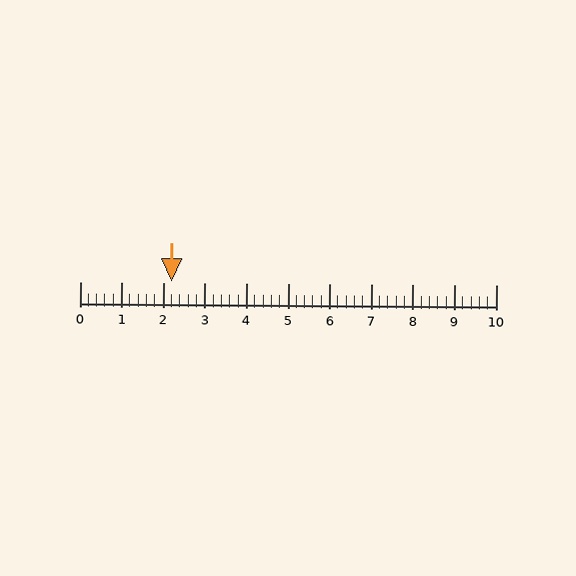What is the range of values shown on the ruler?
The ruler shows values from 0 to 10.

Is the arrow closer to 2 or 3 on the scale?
The arrow is closer to 2.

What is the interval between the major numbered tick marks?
The major tick marks are spaced 1 units apart.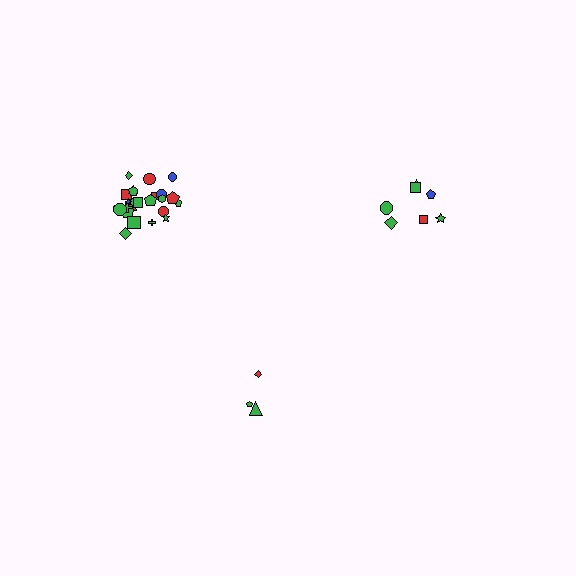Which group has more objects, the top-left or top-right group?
The top-left group.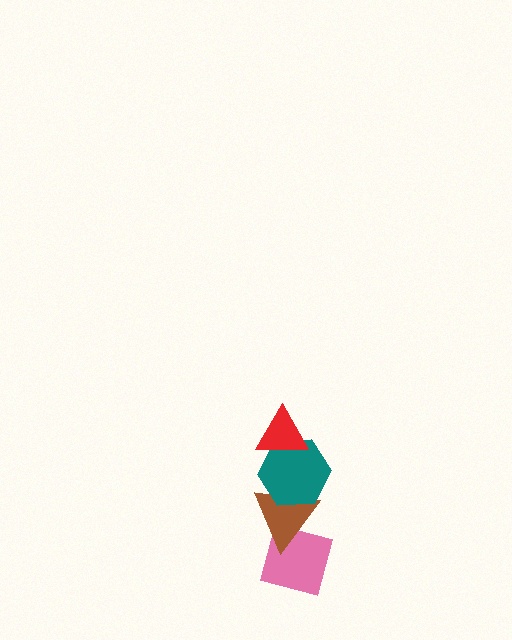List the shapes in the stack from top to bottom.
From top to bottom: the red triangle, the teal hexagon, the brown triangle, the pink square.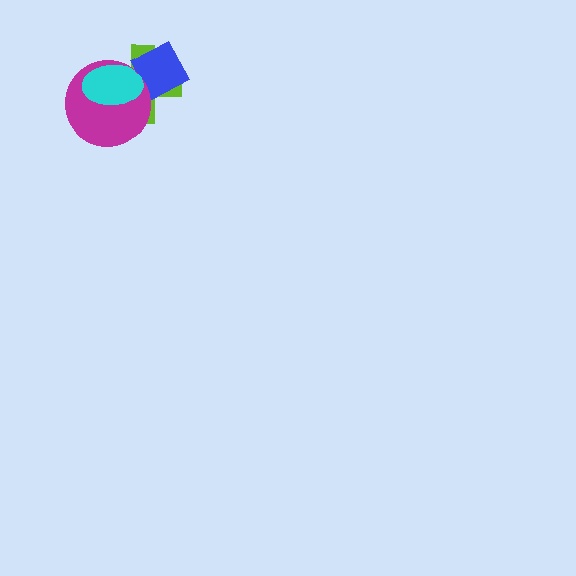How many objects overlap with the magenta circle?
3 objects overlap with the magenta circle.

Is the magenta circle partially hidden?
Yes, it is partially covered by another shape.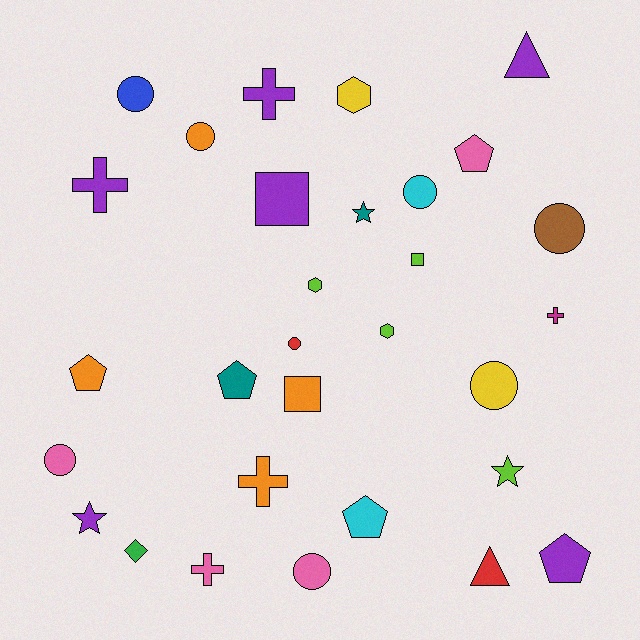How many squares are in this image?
There are 3 squares.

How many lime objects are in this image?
There are 4 lime objects.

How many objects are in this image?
There are 30 objects.